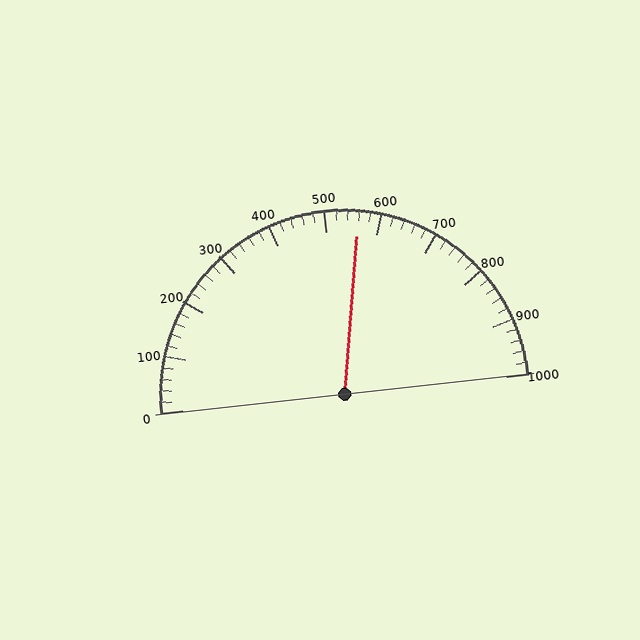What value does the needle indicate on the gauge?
The needle indicates approximately 560.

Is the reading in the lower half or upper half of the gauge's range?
The reading is in the upper half of the range (0 to 1000).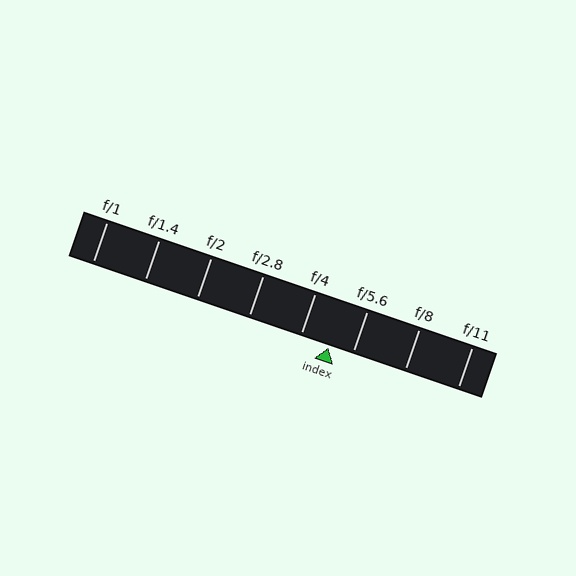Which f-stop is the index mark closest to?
The index mark is closest to f/5.6.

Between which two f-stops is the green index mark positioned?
The index mark is between f/4 and f/5.6.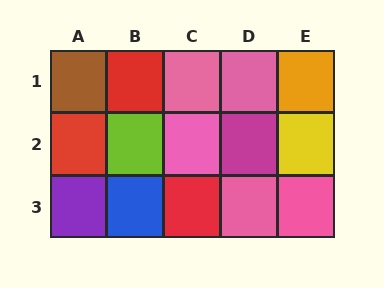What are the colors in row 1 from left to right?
Brown, red, pink, pink, orange.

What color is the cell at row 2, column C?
Pink.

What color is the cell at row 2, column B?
Lime.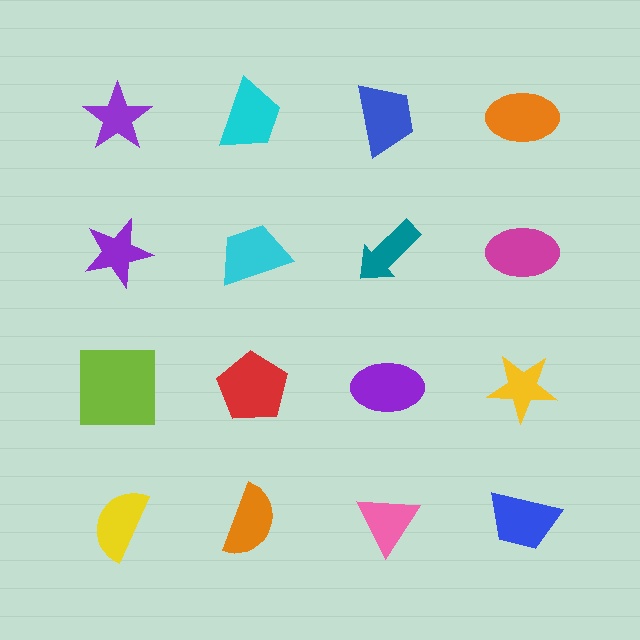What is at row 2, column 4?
A magenta ellipse.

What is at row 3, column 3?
A purple ellipse.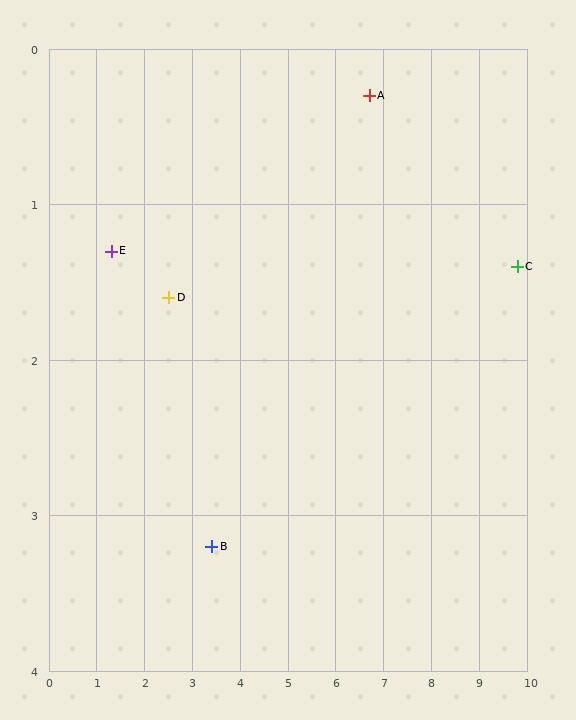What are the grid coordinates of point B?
Point B is at approximately (3.4, 3.2).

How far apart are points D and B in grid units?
Points D and B are about 1.8 grid units apart.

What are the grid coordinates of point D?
Point D is at approximately (2.5, 1.6).